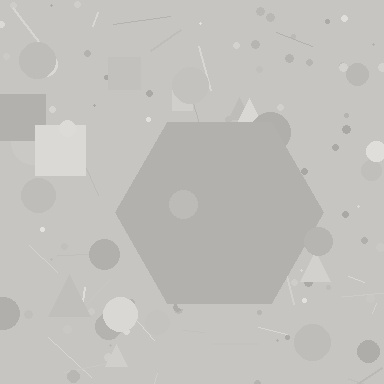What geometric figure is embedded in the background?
A hexagon is embedded in the background.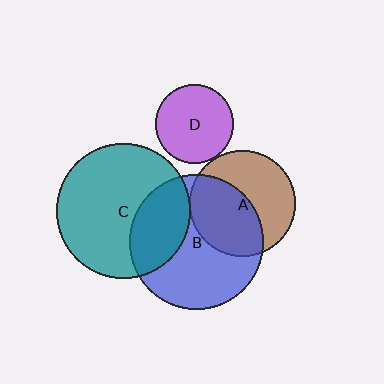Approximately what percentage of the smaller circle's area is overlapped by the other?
Approximately 50%.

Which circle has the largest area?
Circle C (teal).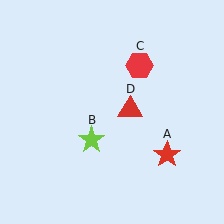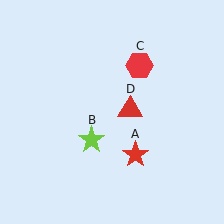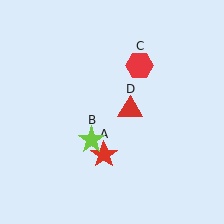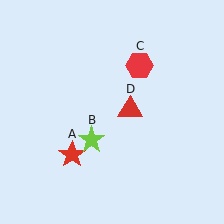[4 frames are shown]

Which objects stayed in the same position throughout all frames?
Lime star (object B) and red hexagon (object C) and red triangle (object D) remained stationary.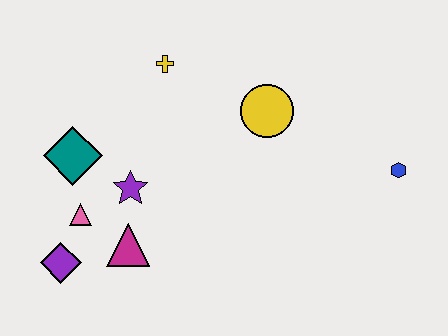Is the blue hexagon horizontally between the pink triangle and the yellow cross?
No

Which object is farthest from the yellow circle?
The purple diamond is farthest from the yellow circle.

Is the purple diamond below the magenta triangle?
Yes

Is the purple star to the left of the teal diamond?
No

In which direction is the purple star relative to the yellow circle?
The purple star is to the left of the yellow circle.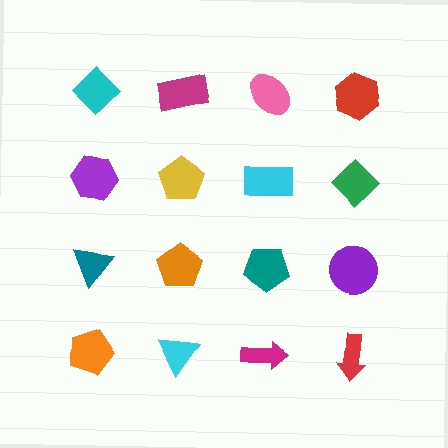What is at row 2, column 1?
A purple hexagon.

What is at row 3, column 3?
A teal pentagon.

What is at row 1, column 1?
A cyan diamond.